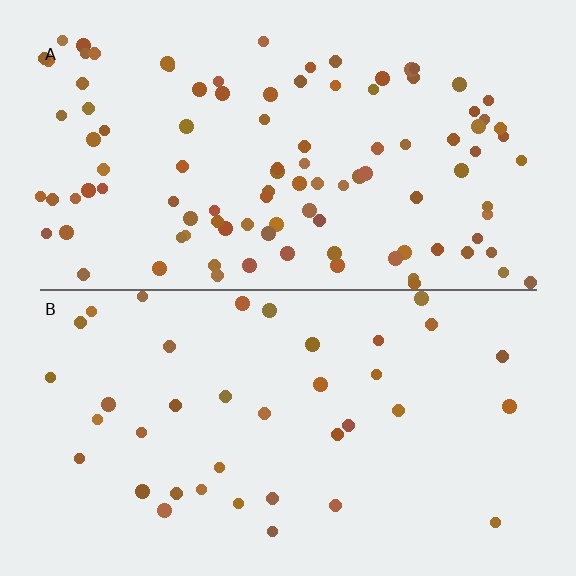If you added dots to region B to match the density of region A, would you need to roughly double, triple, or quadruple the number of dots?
Approximately triple.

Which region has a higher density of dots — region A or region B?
A (the top).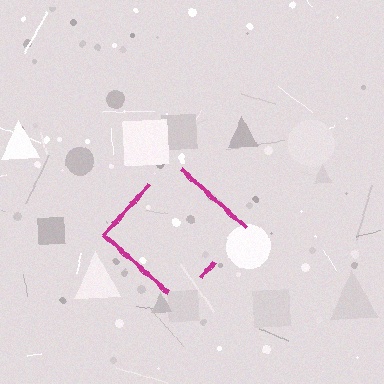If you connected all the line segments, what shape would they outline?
They would outline a diamond.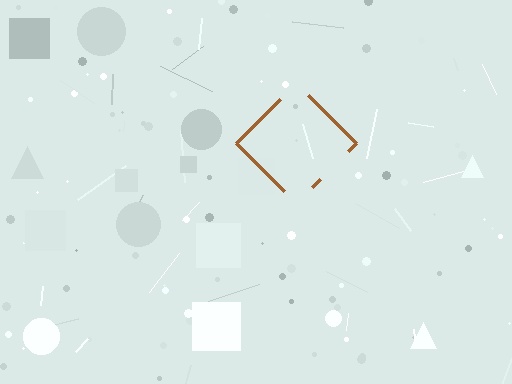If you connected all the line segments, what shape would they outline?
They would outline a diamond.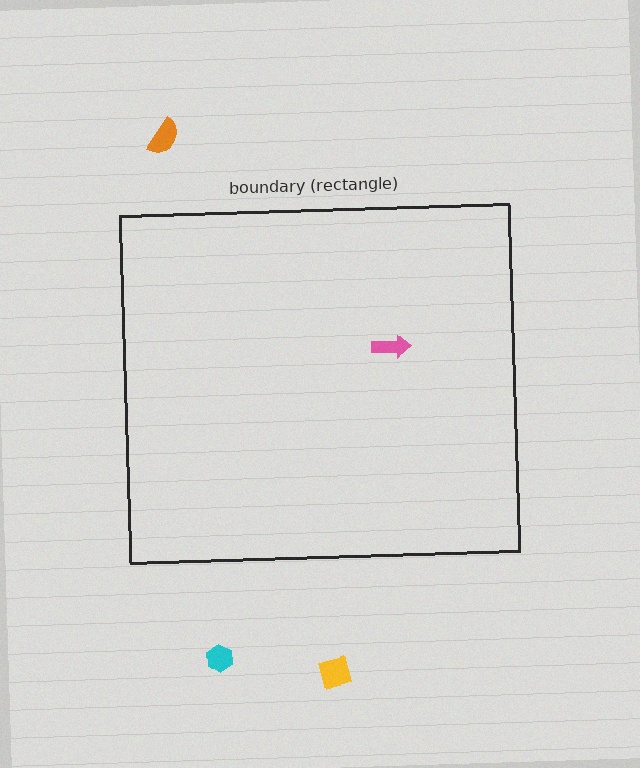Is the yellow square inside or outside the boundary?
Outside.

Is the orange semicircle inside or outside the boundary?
Outside.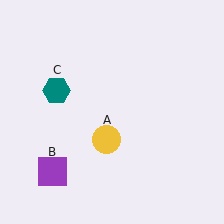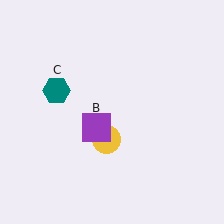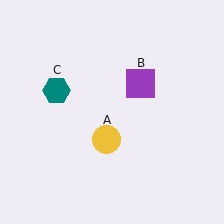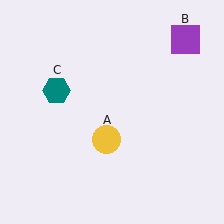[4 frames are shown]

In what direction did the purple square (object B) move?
The purple square (object B) moved up and to the right.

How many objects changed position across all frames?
1 object changed position: purple square (object B).